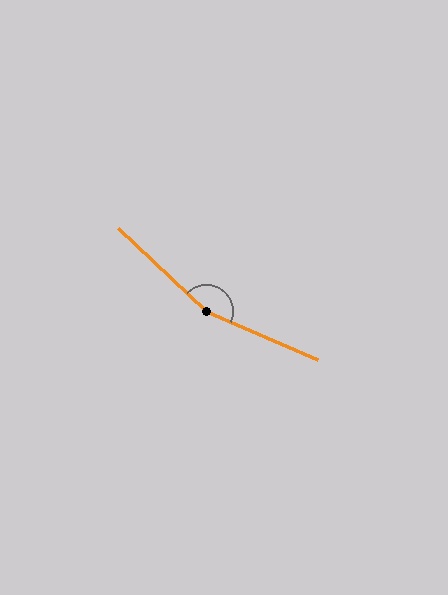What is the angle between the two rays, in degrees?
Approximately 160 degrees.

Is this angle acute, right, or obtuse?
It is obtuse.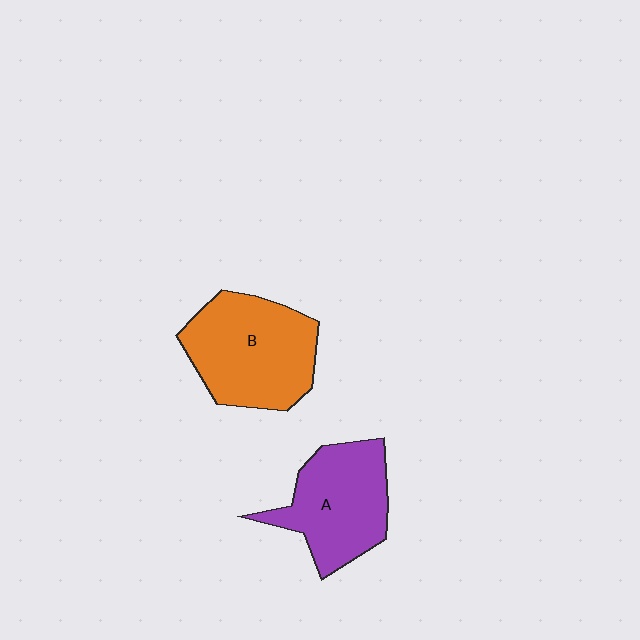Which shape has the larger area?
Shape B (orange).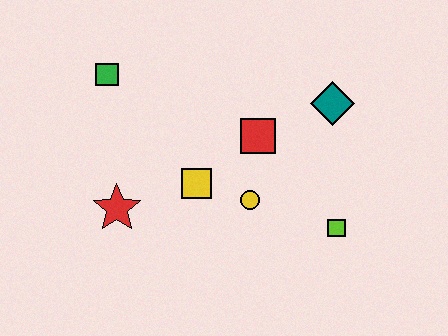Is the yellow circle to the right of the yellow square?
Yes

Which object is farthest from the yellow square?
The teal diamond is farthest from the yellow square.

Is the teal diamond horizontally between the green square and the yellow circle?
No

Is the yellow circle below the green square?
Yes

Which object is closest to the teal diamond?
The red square is closest to the teal diamond.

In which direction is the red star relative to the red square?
The red star is to the left of the red square.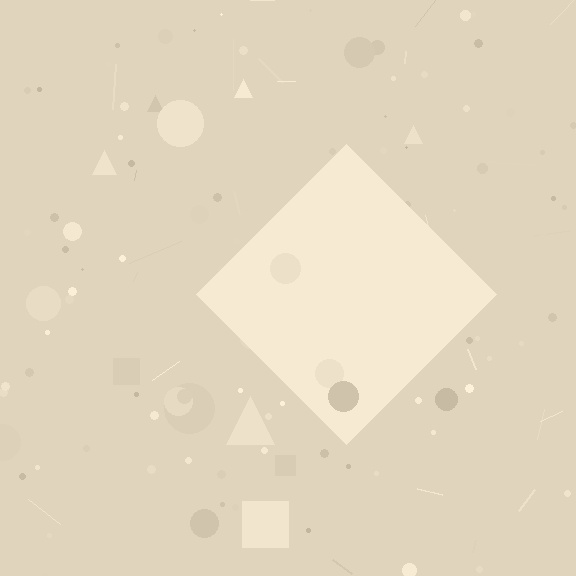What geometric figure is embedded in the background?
A diamond is embedded in the background.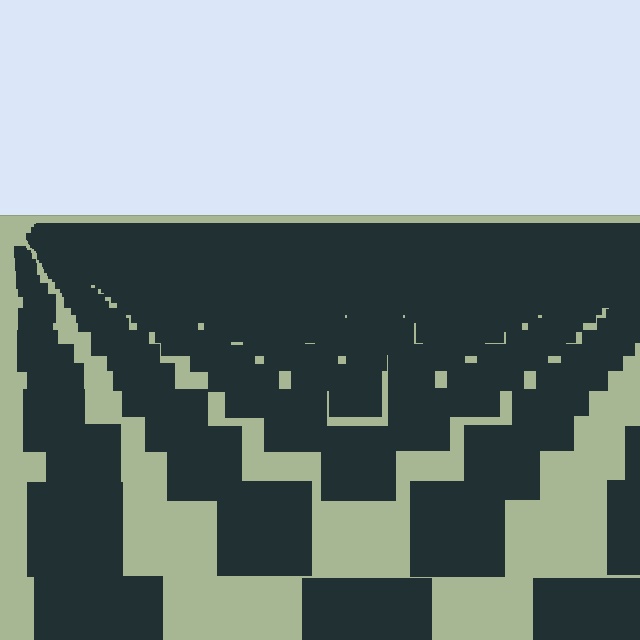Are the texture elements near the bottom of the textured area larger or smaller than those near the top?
Larger. Near the bottom, elements are closer to the viewer and appear at a bigger on-screen size.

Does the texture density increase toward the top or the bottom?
Density increases toward the top.